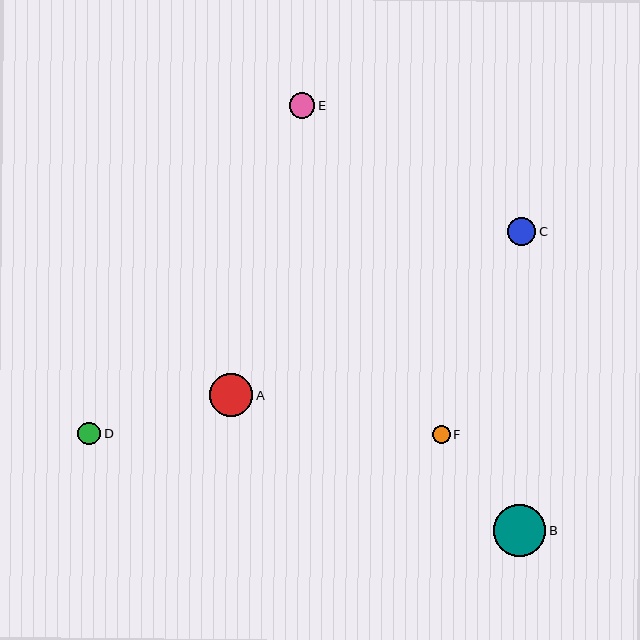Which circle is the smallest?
Circle F is the smallest with a size of approximately 18 pixels.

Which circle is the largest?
Circle B is the largest with a size of approximately 52 pixels.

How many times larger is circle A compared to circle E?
Circle A is approximately 1.7 times the size of circle E.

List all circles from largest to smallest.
From largest to smallest: B, A, C, E, D, F.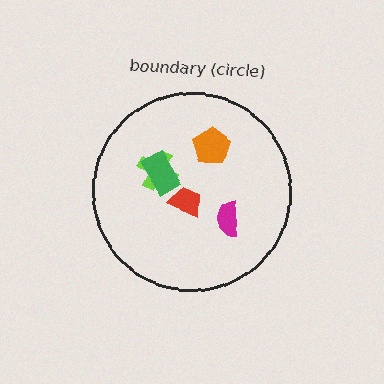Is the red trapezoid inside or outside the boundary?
Inside.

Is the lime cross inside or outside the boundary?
Inside.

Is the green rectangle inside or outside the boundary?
Inside.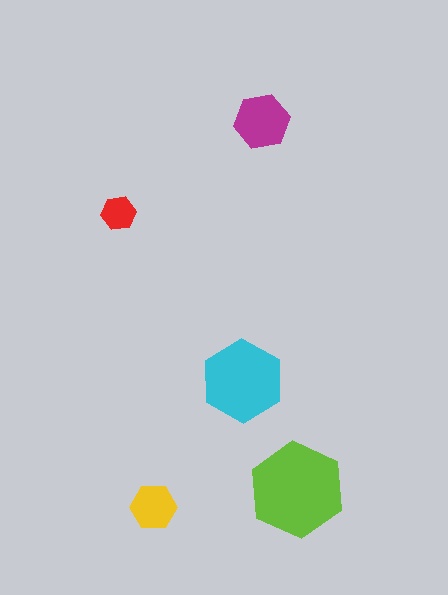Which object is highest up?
The magenta hexagon is topmost.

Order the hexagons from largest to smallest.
the lime one, the cyan one, the magenta one, the yellow one, the red one.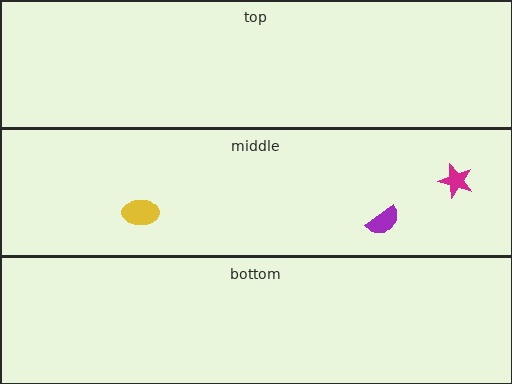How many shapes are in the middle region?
3.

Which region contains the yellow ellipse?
The middle region.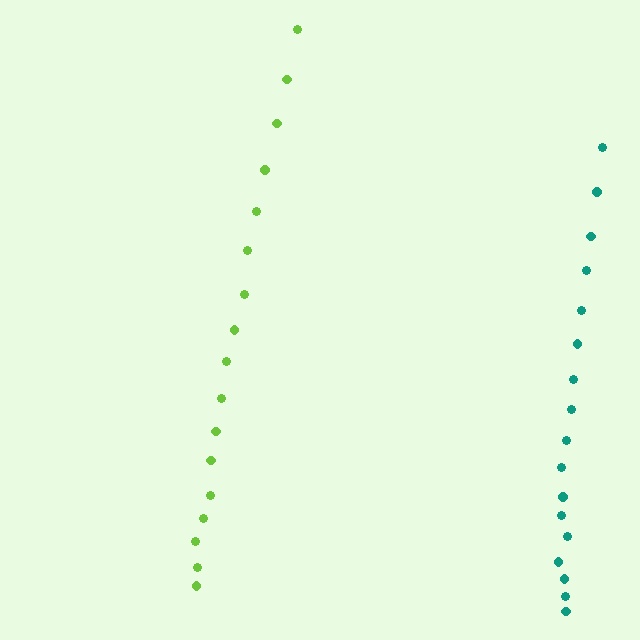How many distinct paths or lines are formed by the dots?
There are 2 distinct paths.